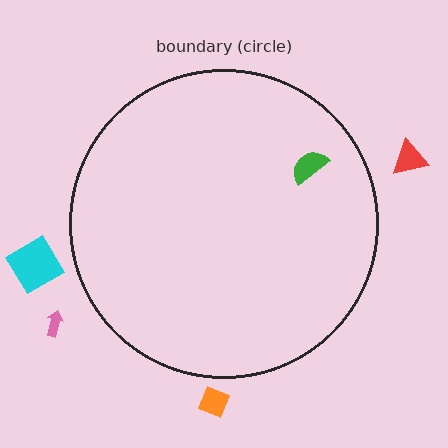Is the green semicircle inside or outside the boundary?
Inside.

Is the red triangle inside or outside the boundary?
Outside.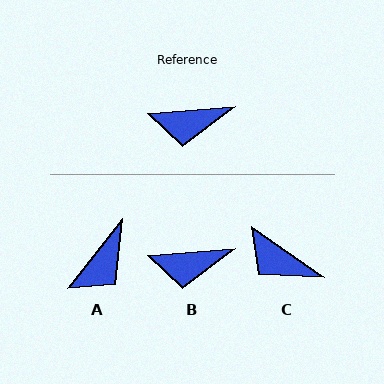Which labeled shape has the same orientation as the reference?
B.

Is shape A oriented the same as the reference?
No, it is off by about 48 degrees.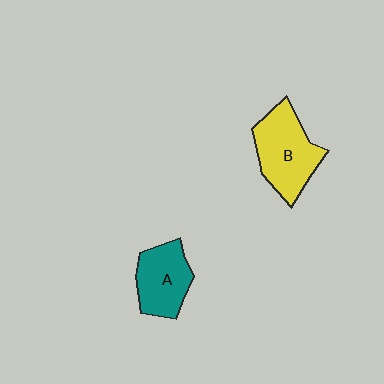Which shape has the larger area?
Shape B (yellow).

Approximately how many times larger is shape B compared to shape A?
Approximately 1.3 times.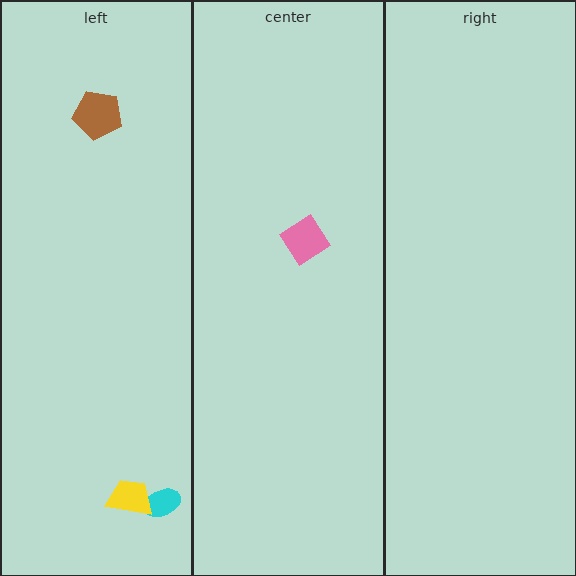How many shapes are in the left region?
3.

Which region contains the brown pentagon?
The left region.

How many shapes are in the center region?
1.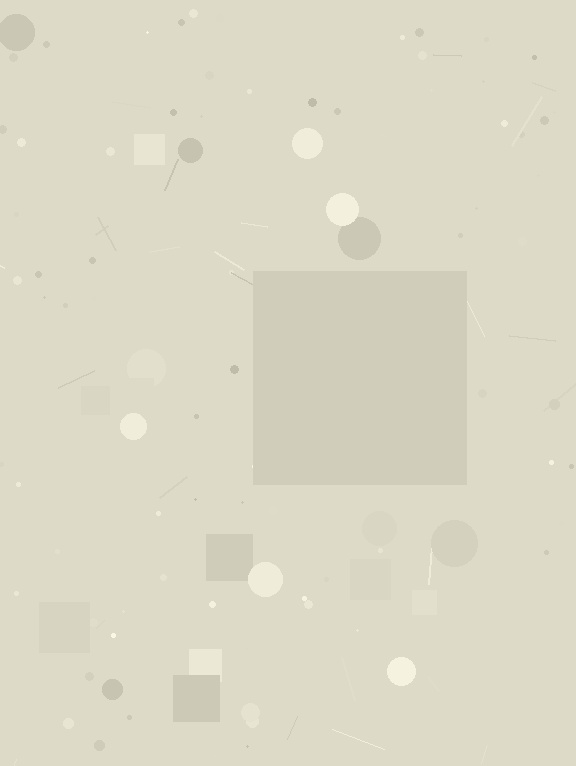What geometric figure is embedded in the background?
A square is embedded in the background.